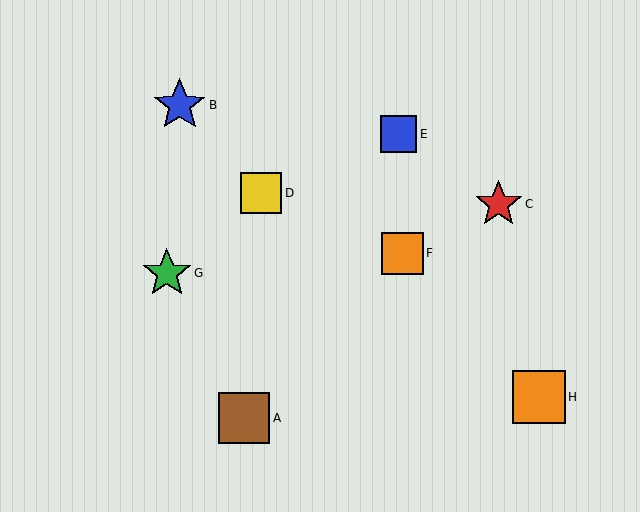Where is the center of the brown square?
The center of the brown square is at (244, 418).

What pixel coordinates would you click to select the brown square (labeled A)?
Click at (244, 418) to select the brown square A.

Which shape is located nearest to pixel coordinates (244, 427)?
The brown square (labeled A) at (244, 418) is nearest to that location.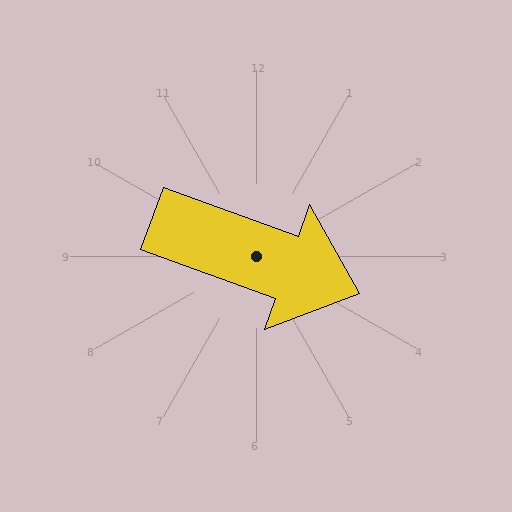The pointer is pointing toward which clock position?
Roughly 4 o'clock.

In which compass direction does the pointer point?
East.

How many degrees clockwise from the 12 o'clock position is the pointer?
Approximately 110 degrees.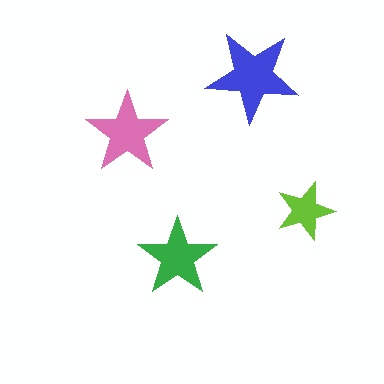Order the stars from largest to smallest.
the blue one, the pink one, the green one, the lime one.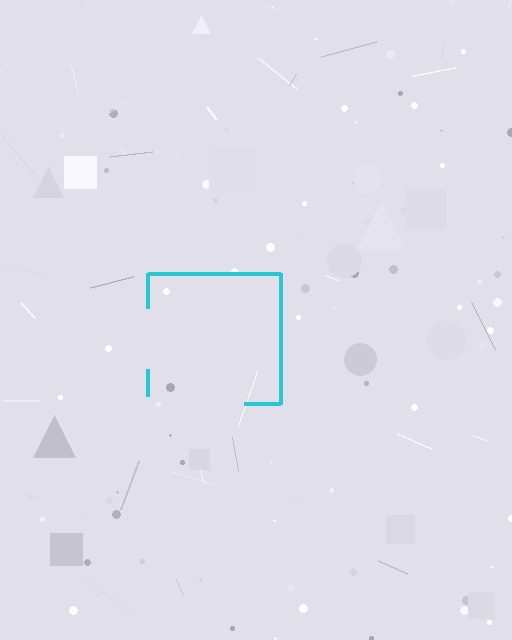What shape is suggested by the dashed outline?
The dashed outline suggests a square.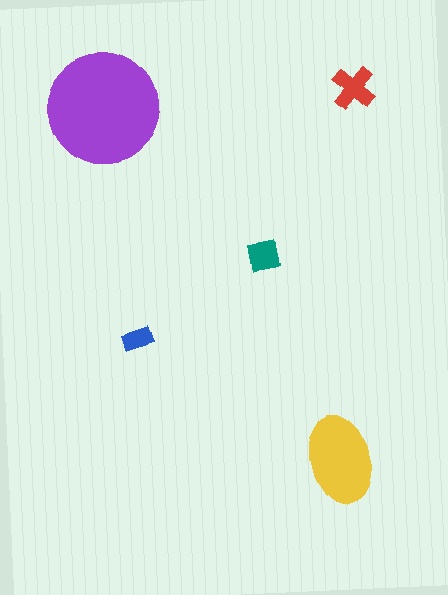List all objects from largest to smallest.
The purple circle, the yellow ellipse, the red cross, the teal square, the blue rectangle.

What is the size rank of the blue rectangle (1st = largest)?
5th.